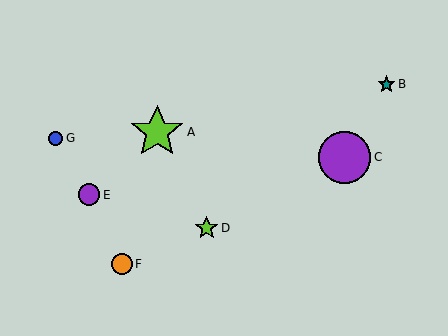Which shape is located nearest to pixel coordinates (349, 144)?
The purple circle (labeled C) at (345, 157) is nearest to that location.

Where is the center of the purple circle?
The center of the purple circle is at (345, 157).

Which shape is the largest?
The lime star (labeled A) is the largest.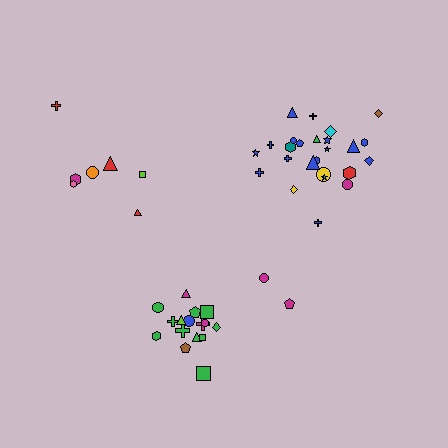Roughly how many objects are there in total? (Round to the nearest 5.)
Roughly 50 objects in total.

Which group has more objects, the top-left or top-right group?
The top-right group.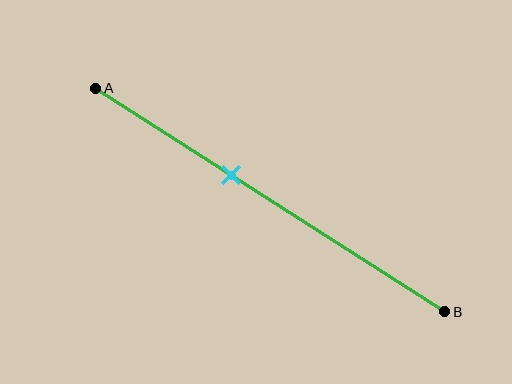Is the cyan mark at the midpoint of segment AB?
No, the mark is at about 40% from A, not at the 50% midpoint.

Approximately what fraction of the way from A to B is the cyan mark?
The cyan mark is approximately 40% of the way from A to B.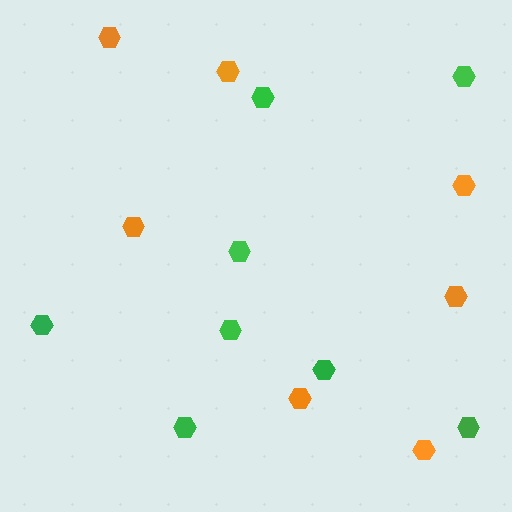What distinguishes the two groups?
There are 2 groups: one group of orange hexagons (7) and one group of green hexagons (8).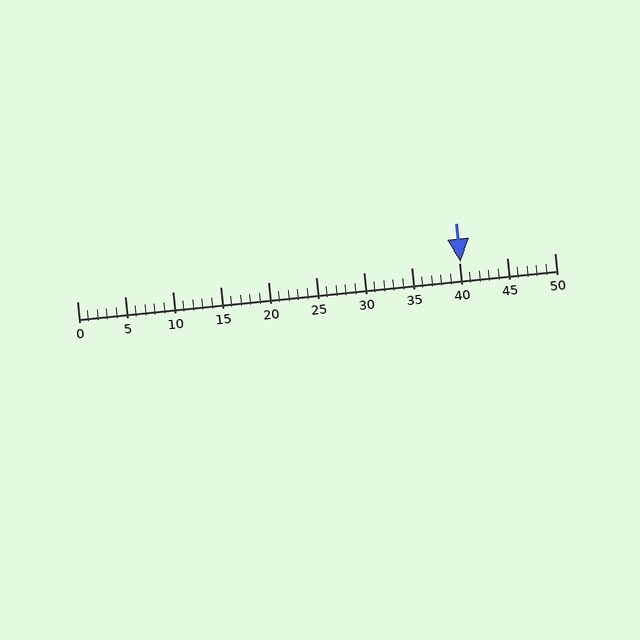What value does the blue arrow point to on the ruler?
The blue arrow points to approximately 40.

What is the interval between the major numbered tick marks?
The major tick marks are spaced 5 units apart.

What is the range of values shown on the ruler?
The ruler shows values from 0 to 50.